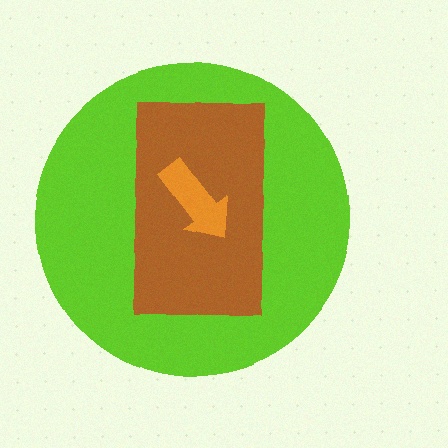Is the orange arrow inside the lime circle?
Yes.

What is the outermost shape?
The lime circle.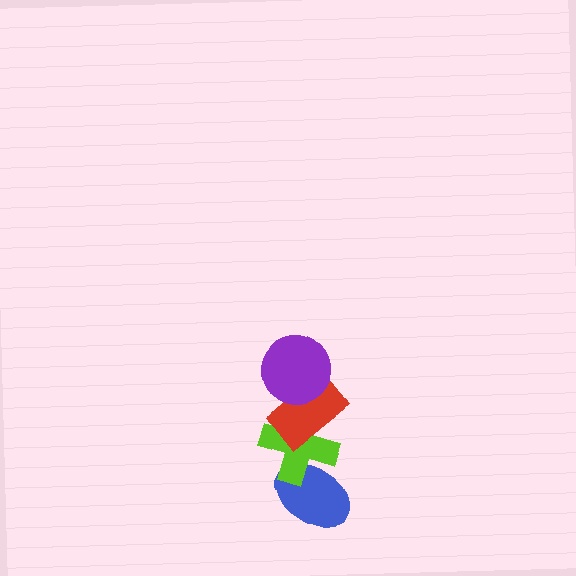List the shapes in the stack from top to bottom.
From top to bottom: the purple circle, the red rectangle, the lime cross, the blue ellipse.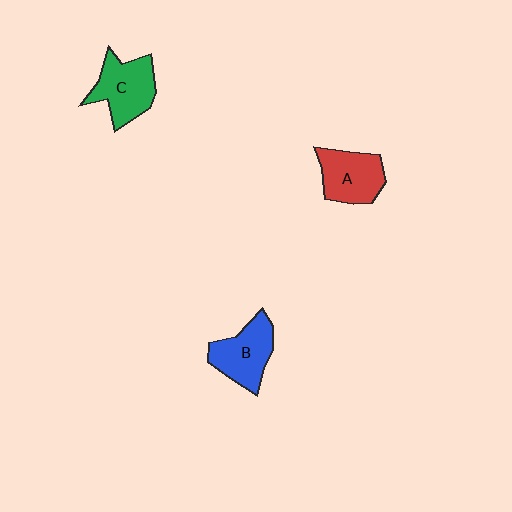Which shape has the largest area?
Shape C (green).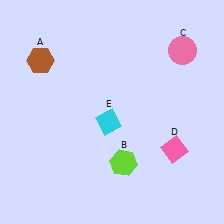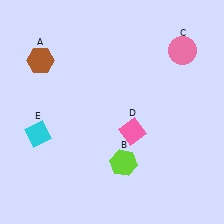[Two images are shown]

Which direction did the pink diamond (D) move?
The pink diamond (D) moved left.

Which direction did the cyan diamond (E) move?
The cyan diamond (E) moved left.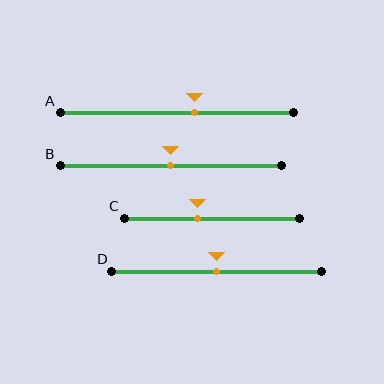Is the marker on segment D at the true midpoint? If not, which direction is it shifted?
Yes, the marker on segment D is at the true midpoint.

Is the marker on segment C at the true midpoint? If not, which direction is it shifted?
No, the marker on segment C is shifted to the left by about 8% of the segment length.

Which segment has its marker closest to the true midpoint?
Segment B has its marker closest to the true midpoint.